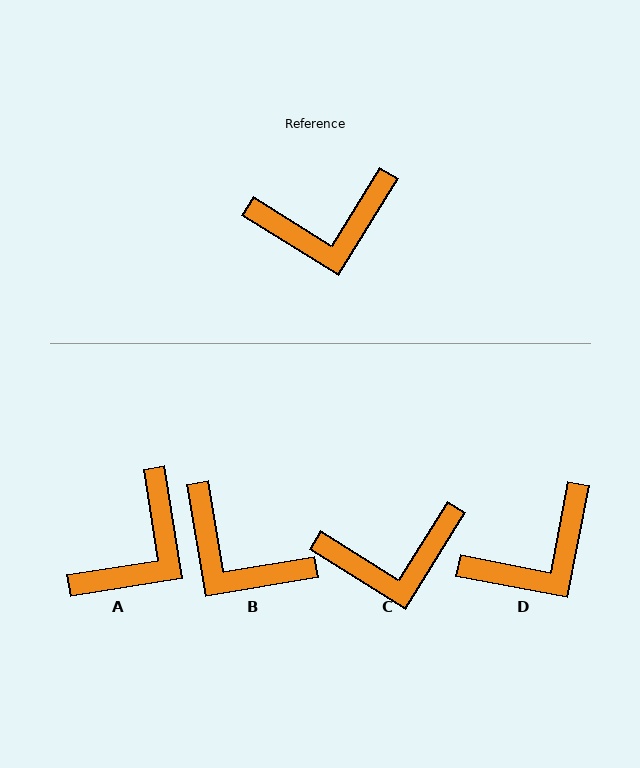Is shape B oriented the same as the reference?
No, it is off by about 49 degrees.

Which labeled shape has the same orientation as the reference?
C.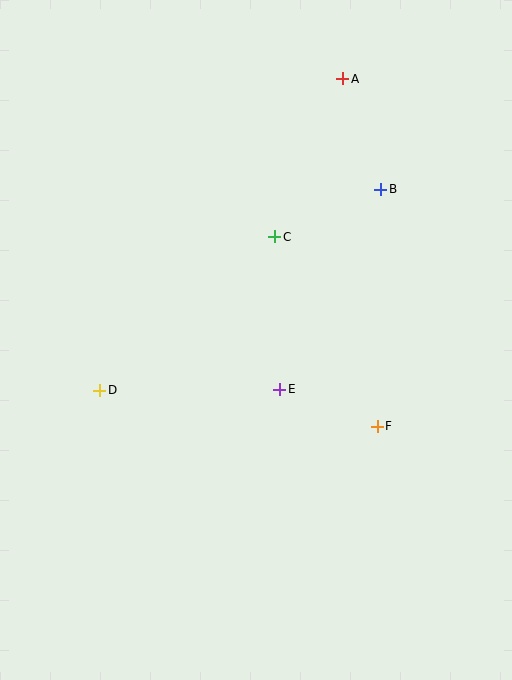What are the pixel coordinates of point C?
Point C is at (275, 237).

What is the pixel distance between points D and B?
The distance between D and B is 345 pixels.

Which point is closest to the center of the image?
Point E at (280, 389) is closest to the center.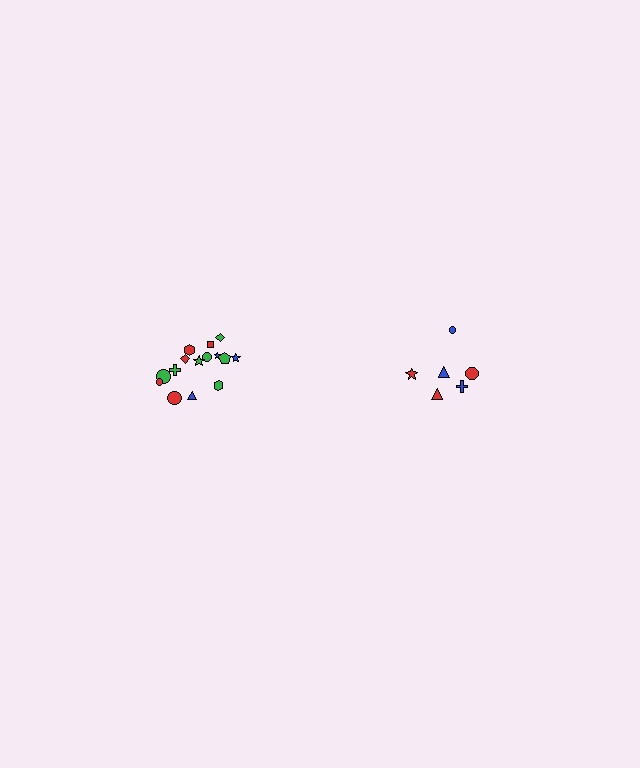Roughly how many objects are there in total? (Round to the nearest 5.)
Roughly 20 objects in total.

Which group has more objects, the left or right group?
The left group.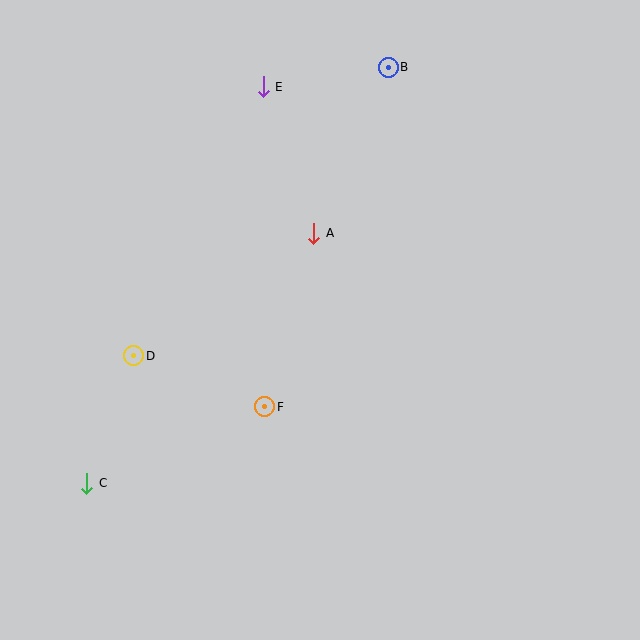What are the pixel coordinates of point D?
Point D is at (134, 356).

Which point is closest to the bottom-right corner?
Point F is closest to the bottom-right corner.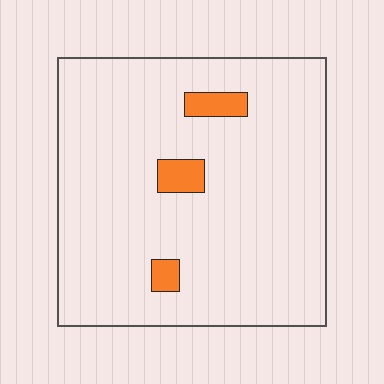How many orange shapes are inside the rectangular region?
3.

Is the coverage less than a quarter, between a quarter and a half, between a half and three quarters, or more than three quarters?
Less than a quarter.